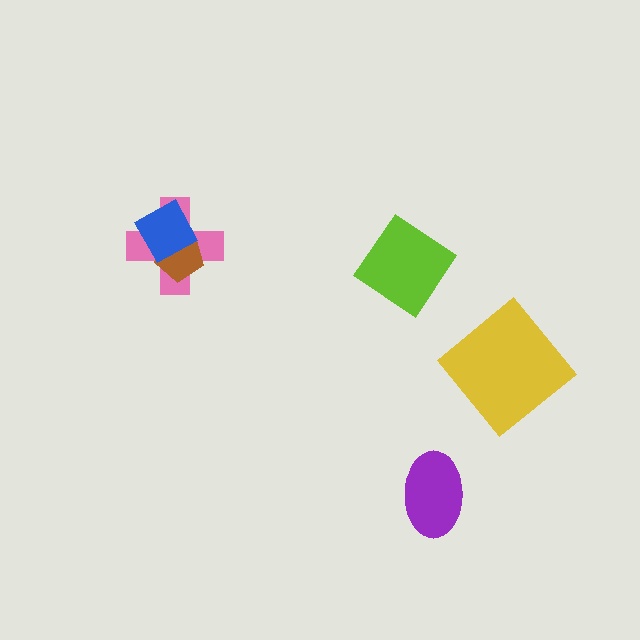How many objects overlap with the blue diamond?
2 objects overlap with the blue diamond.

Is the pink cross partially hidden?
Yes, it is partially covered by another shape.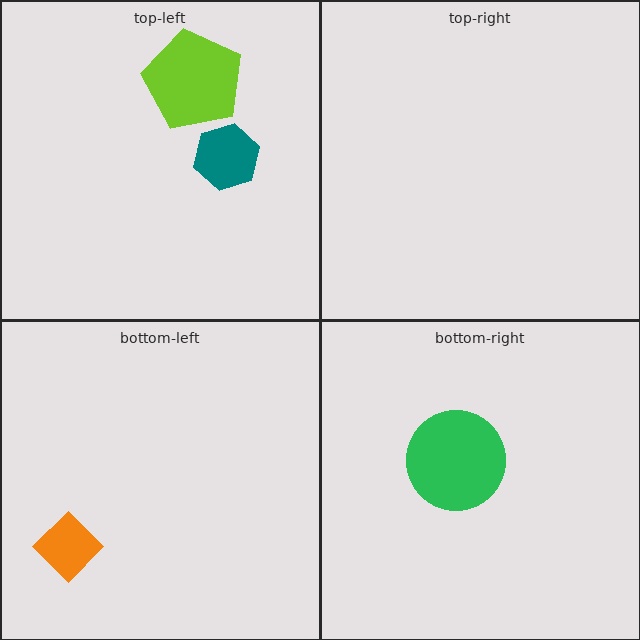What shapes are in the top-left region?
The teal hexagon, the lime pentagon.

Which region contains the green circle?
The bottom-right region.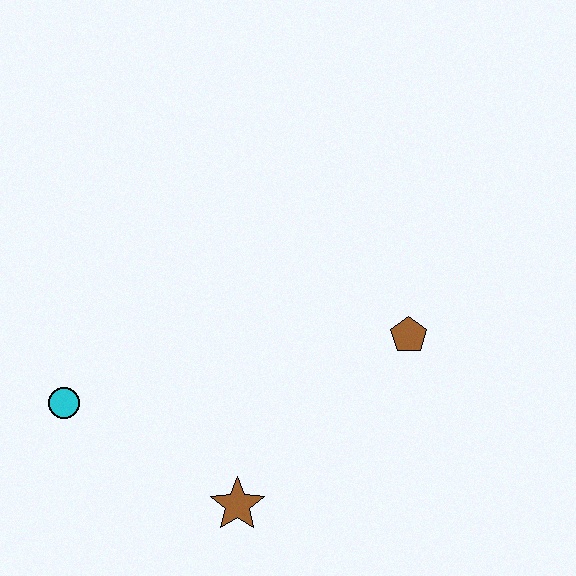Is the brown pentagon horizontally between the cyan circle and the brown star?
No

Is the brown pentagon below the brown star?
No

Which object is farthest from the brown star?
The brown pentagon is farthest from the brown star.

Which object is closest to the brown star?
The cyan circle is closest to the brown star.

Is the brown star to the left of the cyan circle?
No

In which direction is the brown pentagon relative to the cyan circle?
The brown pentagon is to the right of the cyan circle.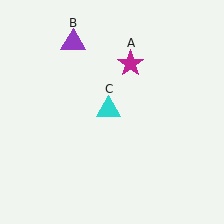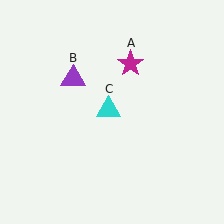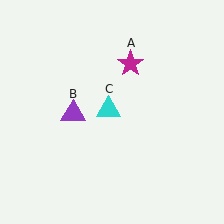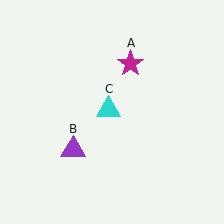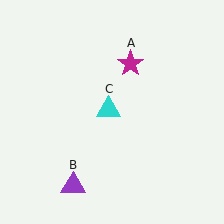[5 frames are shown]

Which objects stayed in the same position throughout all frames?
Magenta star (object A) and cyan triangle (object C) remained stationary.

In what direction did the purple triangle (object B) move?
The purple triangle (object B) moved down.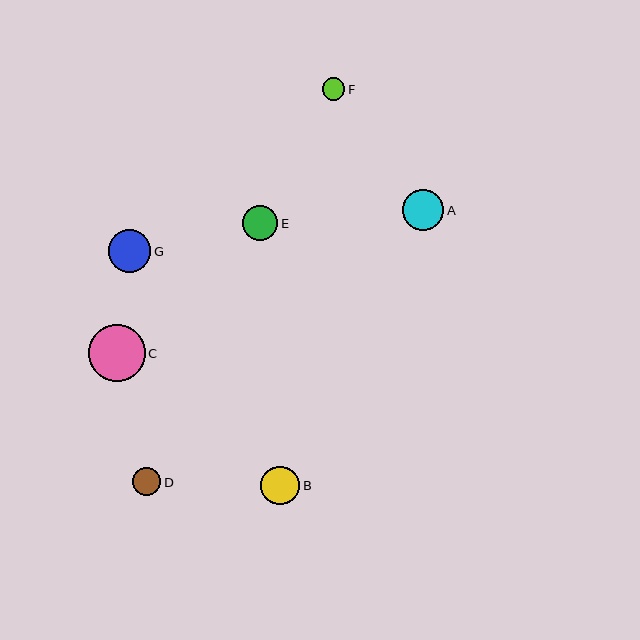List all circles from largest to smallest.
From largest to smallest: C, G, A, B, E, D, F.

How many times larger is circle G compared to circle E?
Circle G is approximately 1.2 times the size of circle E.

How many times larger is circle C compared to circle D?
Circle C is approximately 2.0 times the size of circle D.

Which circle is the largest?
Circle C is the largest with a size of approximately 57 pixels.